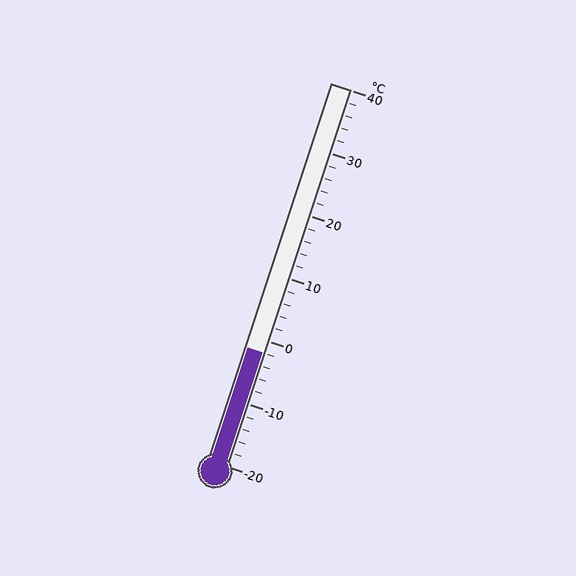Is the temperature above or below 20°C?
The temperature is below 20°C.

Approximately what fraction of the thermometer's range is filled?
The thermometer is filled to approximately 30% of its range.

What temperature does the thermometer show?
The thermometer shows approximately -2°C.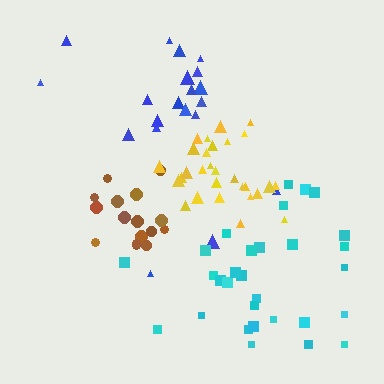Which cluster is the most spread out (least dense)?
Blue.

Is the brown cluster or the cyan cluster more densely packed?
Brown.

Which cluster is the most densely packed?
Yellow.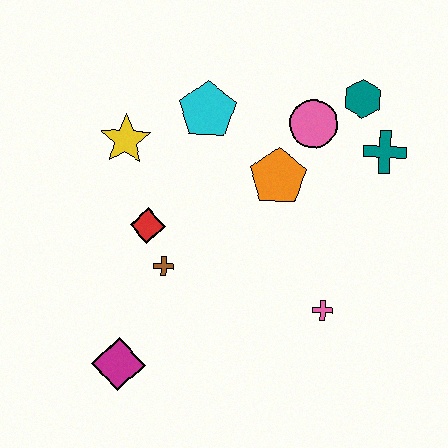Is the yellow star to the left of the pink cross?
Yes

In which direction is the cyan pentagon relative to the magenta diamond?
The cyan pentagon is above the magenta diamond.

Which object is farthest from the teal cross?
The magenta diamond is farthest from the teal cross.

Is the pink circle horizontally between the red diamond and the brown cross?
No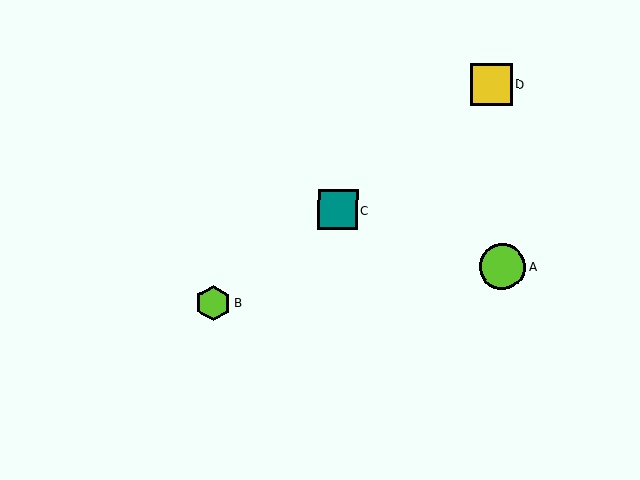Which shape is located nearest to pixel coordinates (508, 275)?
The lime circle (labeled A) at (502, 266) is nearest to that location.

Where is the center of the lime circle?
The center of the lime circle is at (502, 266).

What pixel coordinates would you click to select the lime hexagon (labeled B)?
Click at (213, 303) to select the lime hexagon B.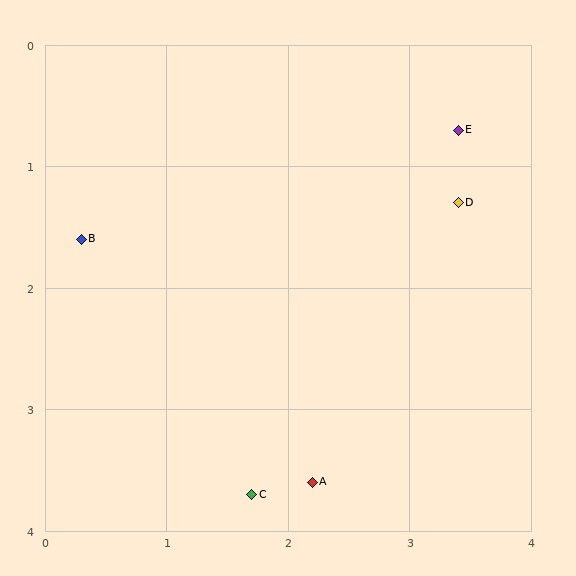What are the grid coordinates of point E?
Point E is at approximately (3.4, 0.7).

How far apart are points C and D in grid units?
Points C and D are about 2.9 grid units apart.